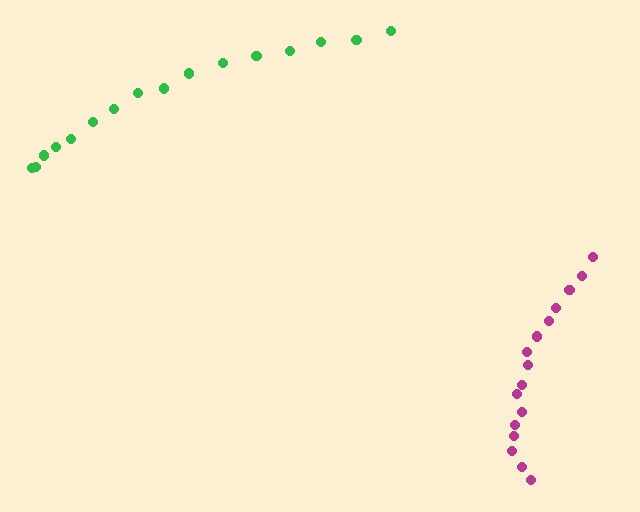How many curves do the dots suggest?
There are 2 distinct paths.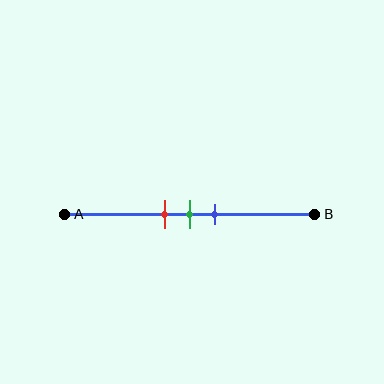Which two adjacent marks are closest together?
The red and green marks are the closest adjacent pair.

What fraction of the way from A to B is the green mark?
The green mark is approximately 50% (0.5) of the way from A to B.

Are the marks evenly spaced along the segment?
Yes, the marks are approximately evenly spaced.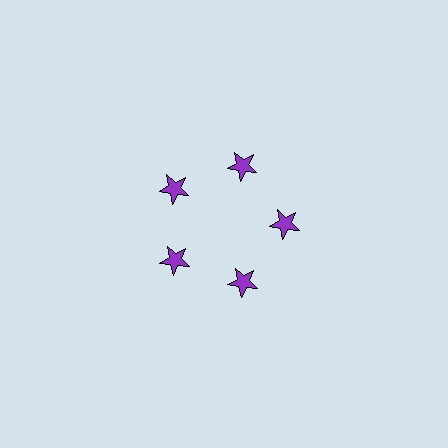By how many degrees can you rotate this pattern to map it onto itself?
The pattern maps onto itself every 72 degrees of rotation.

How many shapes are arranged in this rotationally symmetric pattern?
There are 5 shapes, arranged in 5 groups of 1.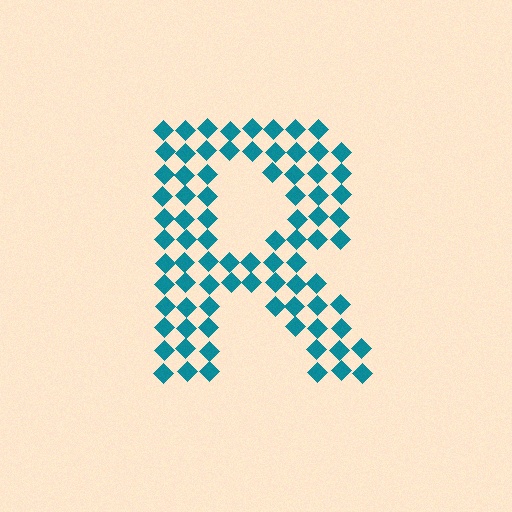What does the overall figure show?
The overall figure shows the letter R.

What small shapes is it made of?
It is made of small diamonds.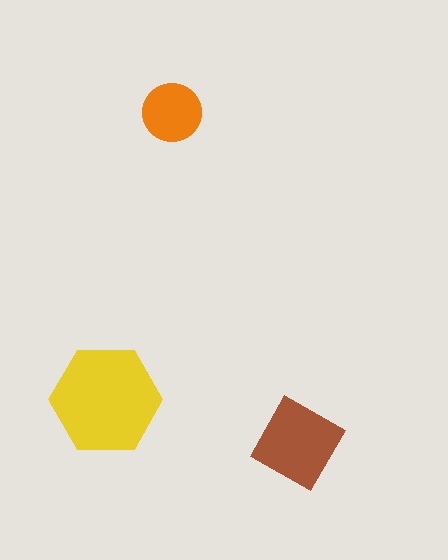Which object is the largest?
The yellow hexagon.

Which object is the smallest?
The orange circle.